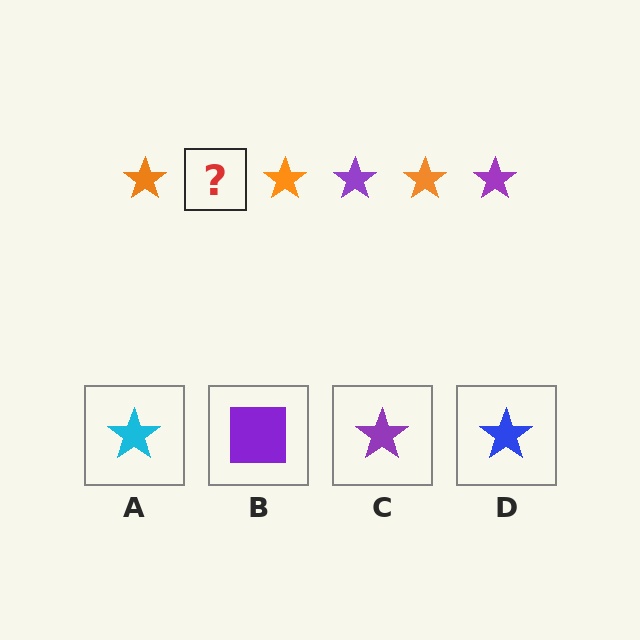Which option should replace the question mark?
Option C.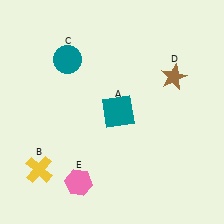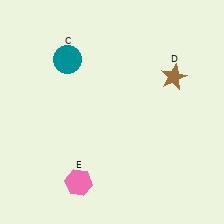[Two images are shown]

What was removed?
The teal square (A), the yellow cross (B) were removed in Image 2.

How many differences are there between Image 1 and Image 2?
There are 2 differences between the two images.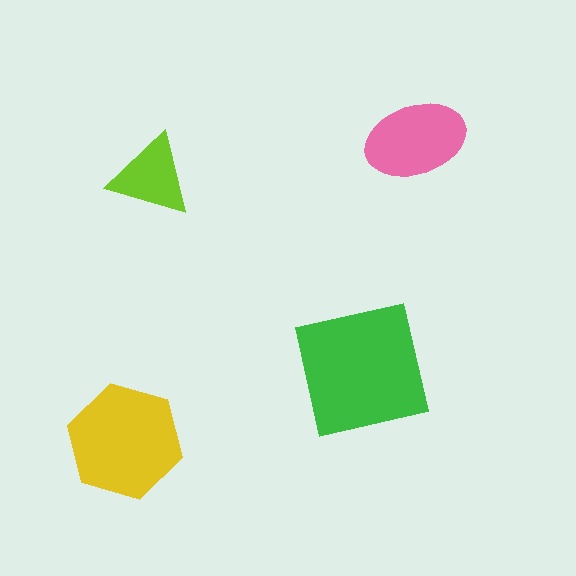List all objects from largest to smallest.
The green square, the yellow hexagon, the pink ellipse, the lime triangle.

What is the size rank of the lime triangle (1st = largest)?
4th.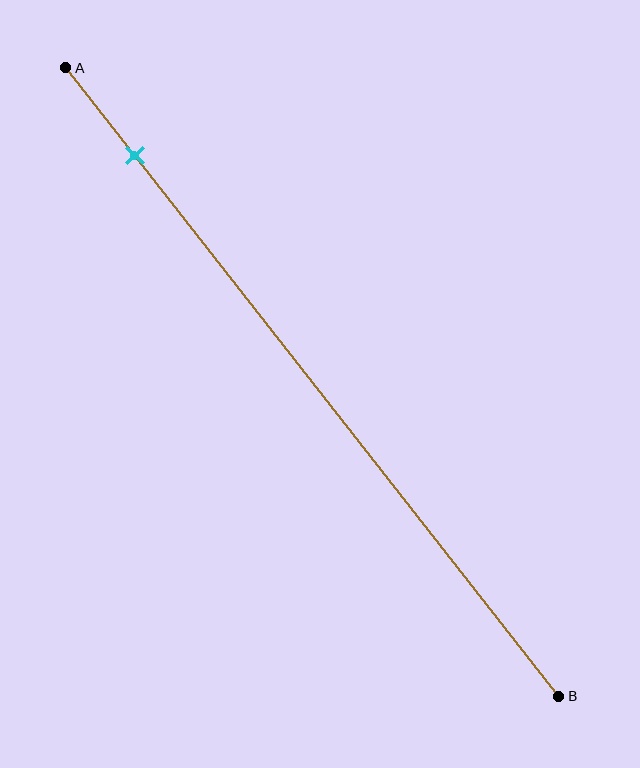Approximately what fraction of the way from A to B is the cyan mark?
The cyan mark is approximately 15% of the way from A to B.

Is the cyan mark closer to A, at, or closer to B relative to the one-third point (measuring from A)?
The cyan mark is closer to point A than the one-third point of segment AB.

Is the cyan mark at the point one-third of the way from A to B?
No, the mark is at about 15% from A, not at the 33% one-third point.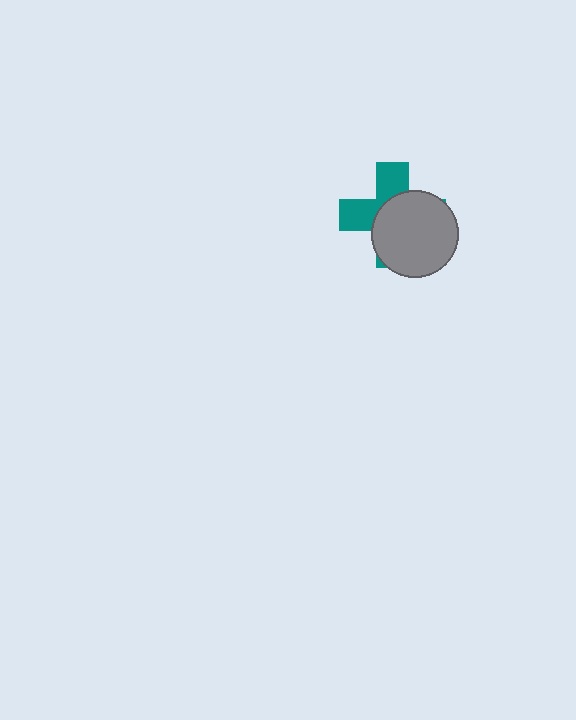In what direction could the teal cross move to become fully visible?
The teal cross could move toward the upper-left. That would shift it out from behind the gray circle entirely.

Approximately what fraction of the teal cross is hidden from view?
Roughly 59% of the teal cross is hidden behind the gray circle.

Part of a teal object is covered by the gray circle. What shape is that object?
It is a cross.